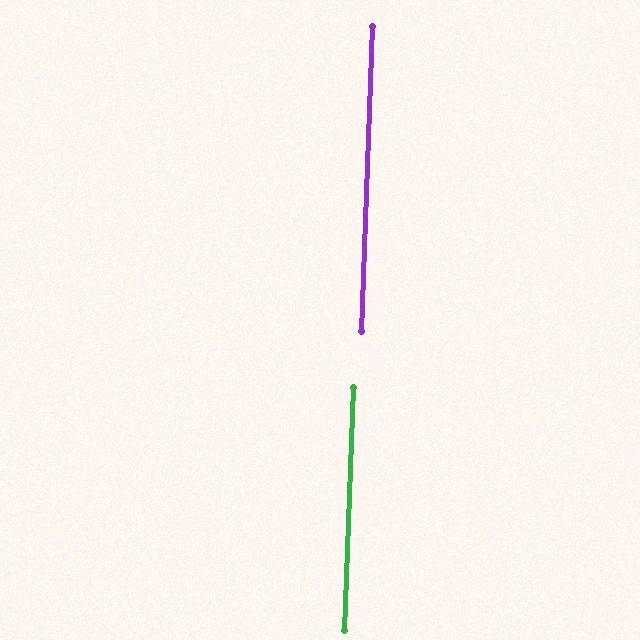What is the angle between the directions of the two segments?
Approximately 0 degrees.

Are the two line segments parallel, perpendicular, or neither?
Parallel — their directions differ by only 0.1°.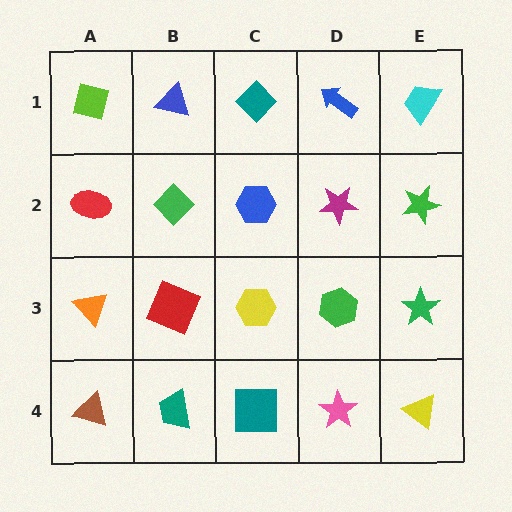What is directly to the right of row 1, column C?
A blue arrow.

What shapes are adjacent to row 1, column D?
A magenta star (row 2, column D), a teal diamond (row 1, column C), a cyan trapezoid (row 1, column E).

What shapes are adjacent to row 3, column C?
A blue hexagon (row 2, column C), a teal square (row 4, column C), a red square (row 3, column B), a green hexagon (row 3, column D).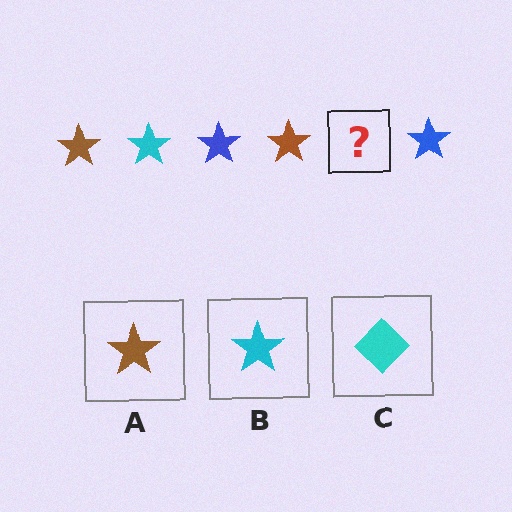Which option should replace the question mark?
Option B.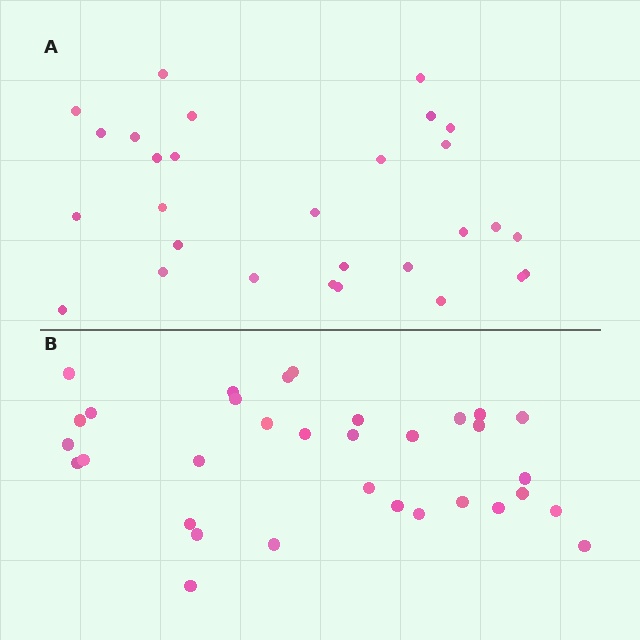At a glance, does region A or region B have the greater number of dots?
Region B (the bottom region) has more dots.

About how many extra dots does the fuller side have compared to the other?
Region B has about 4 more dots than region A.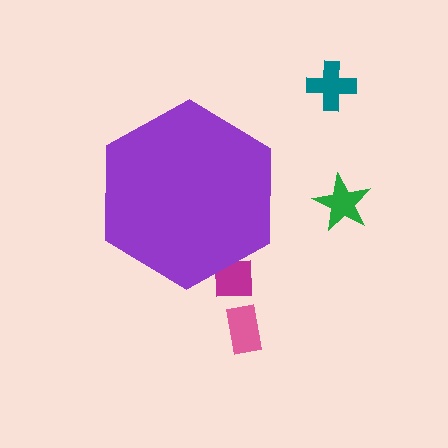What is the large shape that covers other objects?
A purple hexagon.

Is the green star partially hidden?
No, the green star is fully visible.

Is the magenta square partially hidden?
Yes, the magenta square is partially hidden behind the purple hexagon.